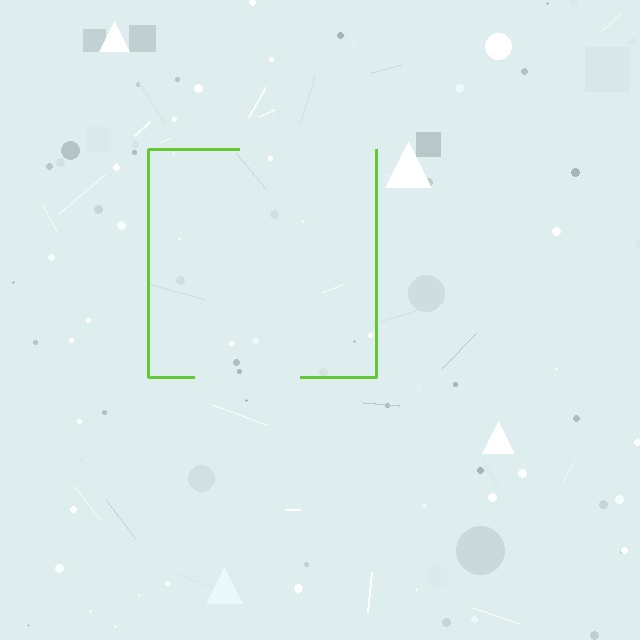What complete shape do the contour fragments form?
The contour fragments form a square.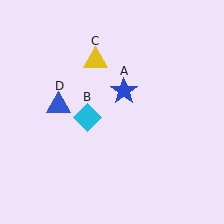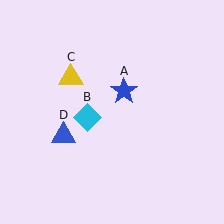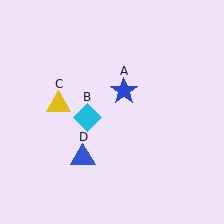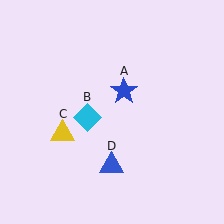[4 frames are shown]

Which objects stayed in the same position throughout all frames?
Blue star (object A) and cyan diamond (object B) remained stationary.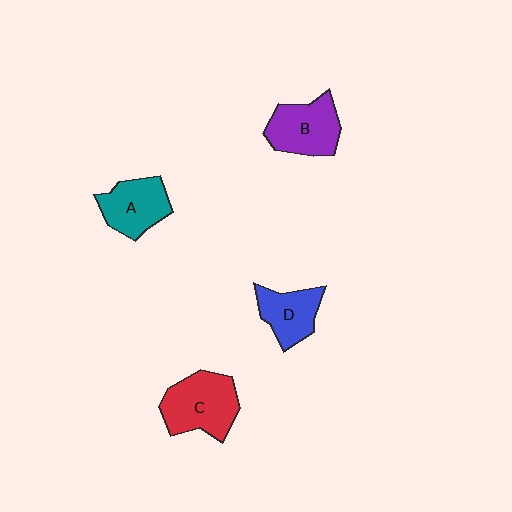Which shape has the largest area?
Shape C (red).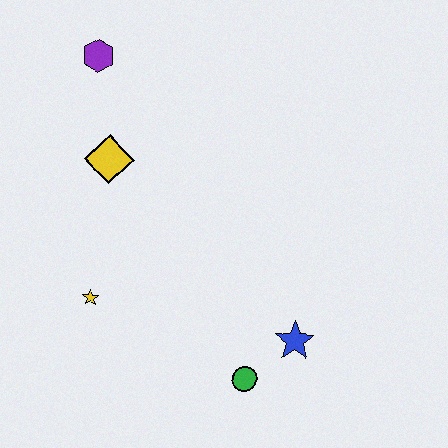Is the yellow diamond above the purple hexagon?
No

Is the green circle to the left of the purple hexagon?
No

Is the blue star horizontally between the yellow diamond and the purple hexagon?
No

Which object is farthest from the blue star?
The purple hexagon is farthest from the blue star.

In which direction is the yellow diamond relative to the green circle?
The yellow diamond is above the green circle.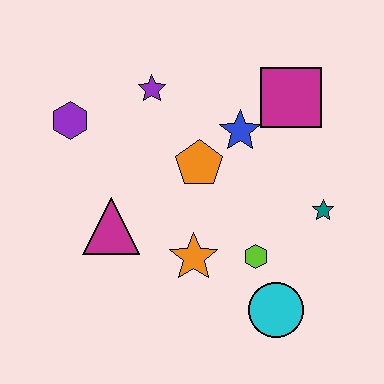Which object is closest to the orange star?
The lime hexagon is closest to the orange star.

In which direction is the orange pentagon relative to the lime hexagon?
The orange pentagon is above the lime hexagon.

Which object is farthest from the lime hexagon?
The purple hexagon is farthest from the lime hexagon.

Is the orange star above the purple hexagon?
No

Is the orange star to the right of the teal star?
No